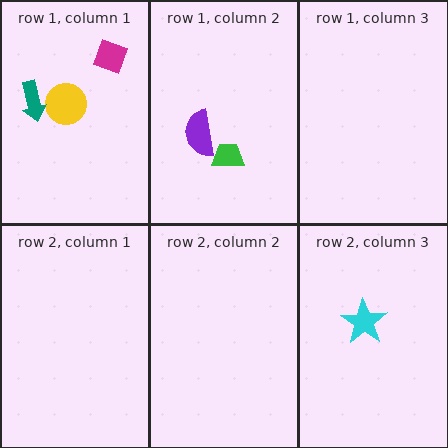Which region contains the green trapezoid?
The row 1, column 2 region.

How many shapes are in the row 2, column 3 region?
1.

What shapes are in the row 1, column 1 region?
The yellow circle, the teal arrow, the magenta diamond.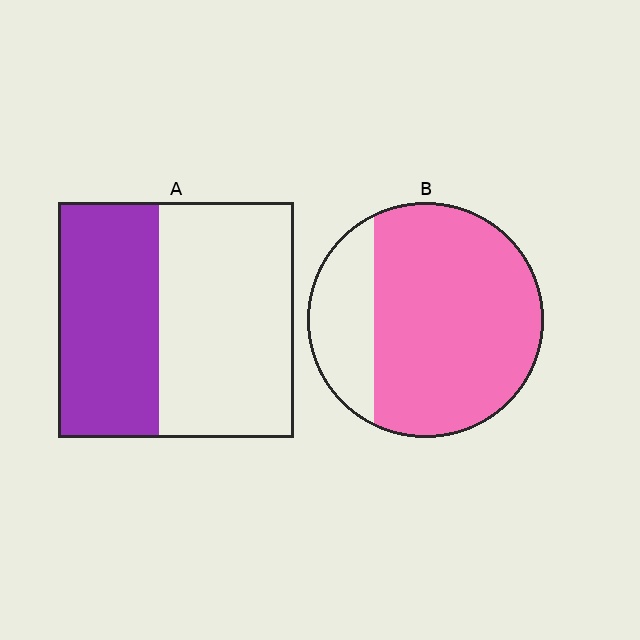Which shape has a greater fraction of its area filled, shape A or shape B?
Shape B.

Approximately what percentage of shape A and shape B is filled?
A is approximately 45% and B is approximately 75%.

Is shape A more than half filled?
No.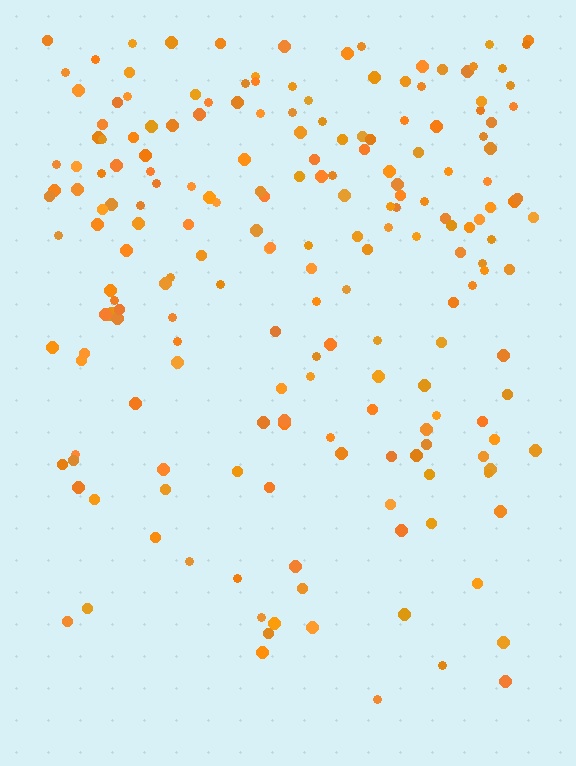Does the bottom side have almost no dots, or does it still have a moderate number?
Still a moderate number, just noticeably fewer than the top.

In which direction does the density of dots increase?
From bottom to top, with the top side densest.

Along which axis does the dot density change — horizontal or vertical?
Vertical.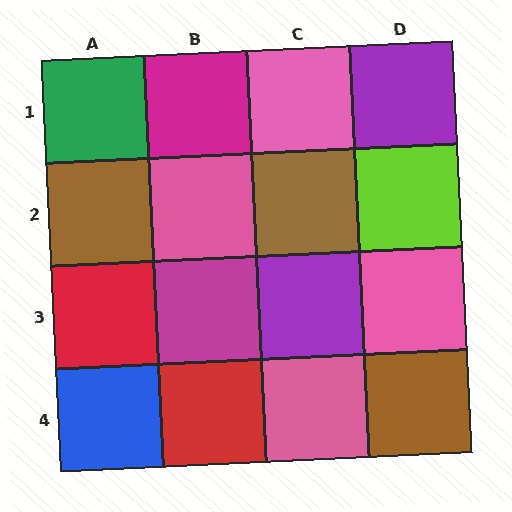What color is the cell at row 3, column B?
Magenta.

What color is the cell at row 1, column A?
Green.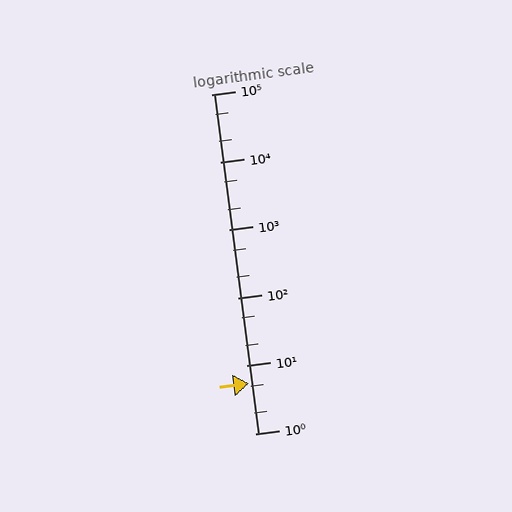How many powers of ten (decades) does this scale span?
The scale spans 5 decades, from 1 to 100000.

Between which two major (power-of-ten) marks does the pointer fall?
The pointer is between 1 and 10.